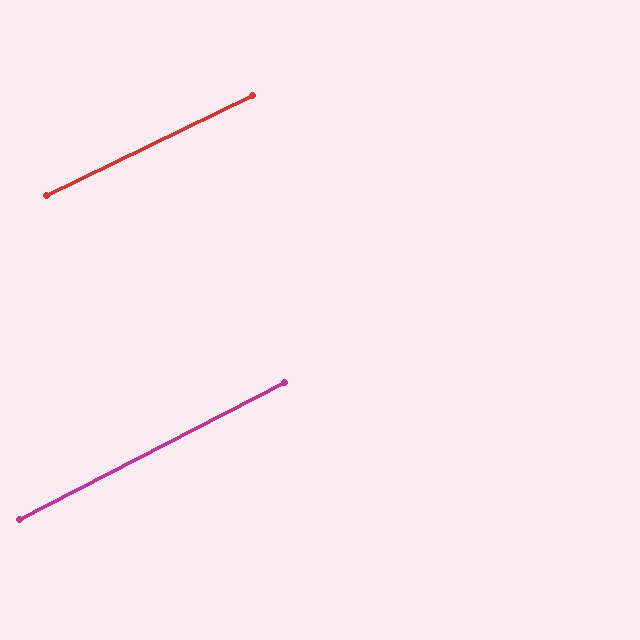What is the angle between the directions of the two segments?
Approximately 2 degrees.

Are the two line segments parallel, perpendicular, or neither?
Parallel — their directions differ by only 1.6°.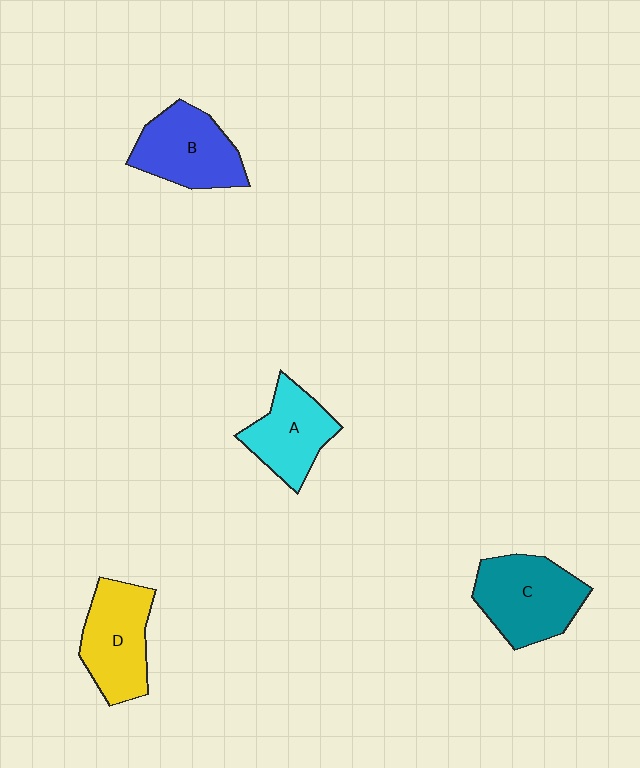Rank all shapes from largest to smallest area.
From largest to smallest: C (teal), D (yellow), B (blue), A (cyan).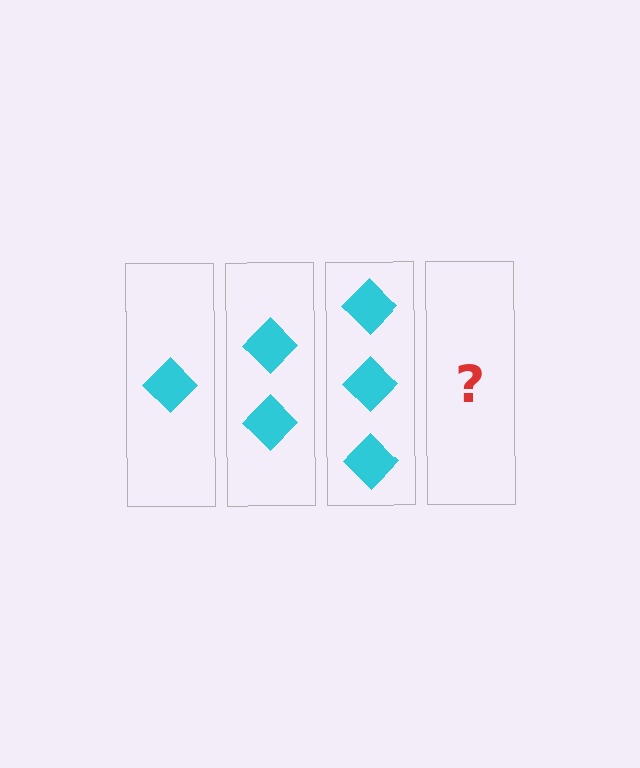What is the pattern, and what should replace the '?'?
The pattern is that each step adds one more diamond. The '?' should be 4 diamonds.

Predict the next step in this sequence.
The next step is 4 diamonds.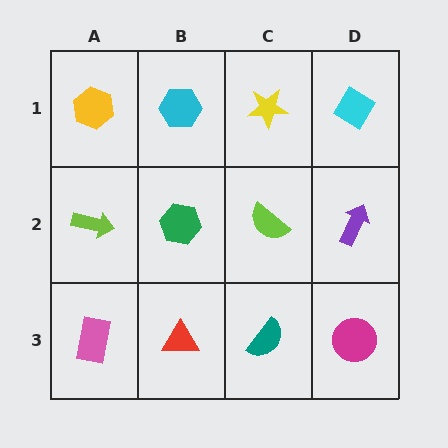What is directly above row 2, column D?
A cyan diamond.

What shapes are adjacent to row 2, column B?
A cyan hexagon (row 1, column B), a red triangle (row 3, column B), a lime arrow (row 2, column A), a lime semicircle (row 2, column C).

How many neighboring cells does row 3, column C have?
3.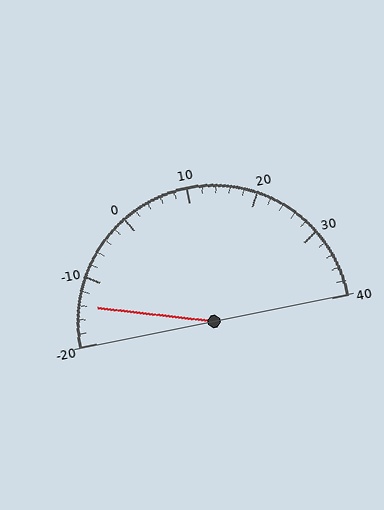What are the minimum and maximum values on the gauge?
The gauge ranges from -20 to 40.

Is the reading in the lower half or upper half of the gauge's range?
The reading is in the lower half of the range (-20 to 40).